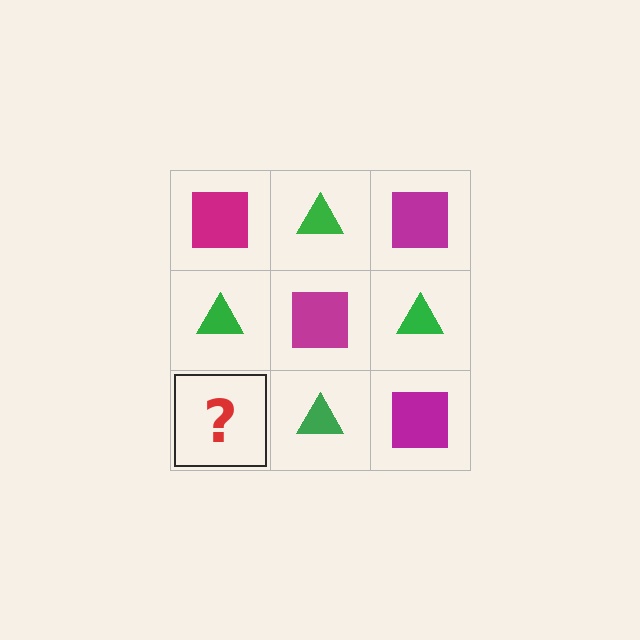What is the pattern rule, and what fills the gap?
The rule is that it alternates magenta square and green triangle in a checkerboard pattern. The gap should be filled with a magenta square.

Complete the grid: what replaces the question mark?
The question mark should be replaced with a magenta square.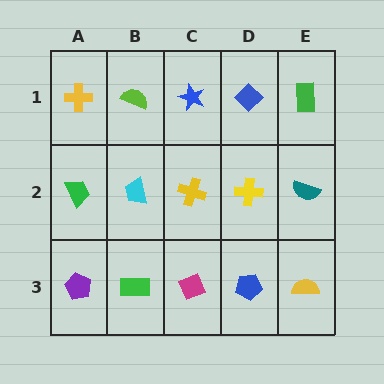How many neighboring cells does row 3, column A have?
2.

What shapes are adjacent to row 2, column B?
A lime semicircle (row 1, column B), a green rectangle (row 3, column B), a green trapezoid (row 2, column A), a yellow cross (row 2, column C).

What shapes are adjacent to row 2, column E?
A green rectangle (row 1, column E), a yellow semicircle (row 3, column E), a yellow cross (row 2, column D).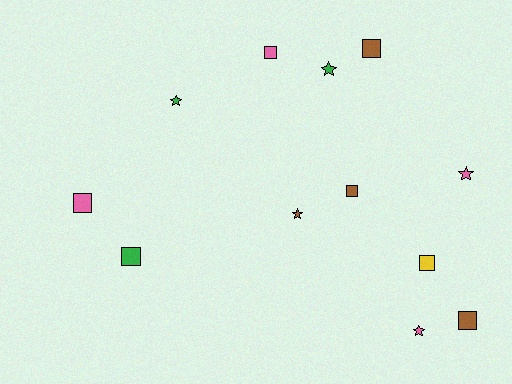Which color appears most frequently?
Pink, with 4 objects.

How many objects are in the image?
There are 12 objects.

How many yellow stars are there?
There are no yellow stars.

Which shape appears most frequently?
Square, with 7 objects.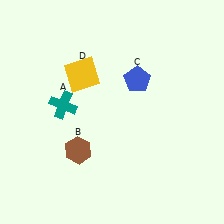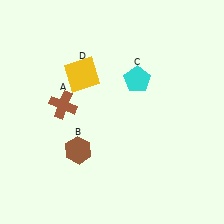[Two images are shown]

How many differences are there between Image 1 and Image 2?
There are 2 differences between the two images.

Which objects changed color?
A changed from teal to brown. C changed from blue to cyan.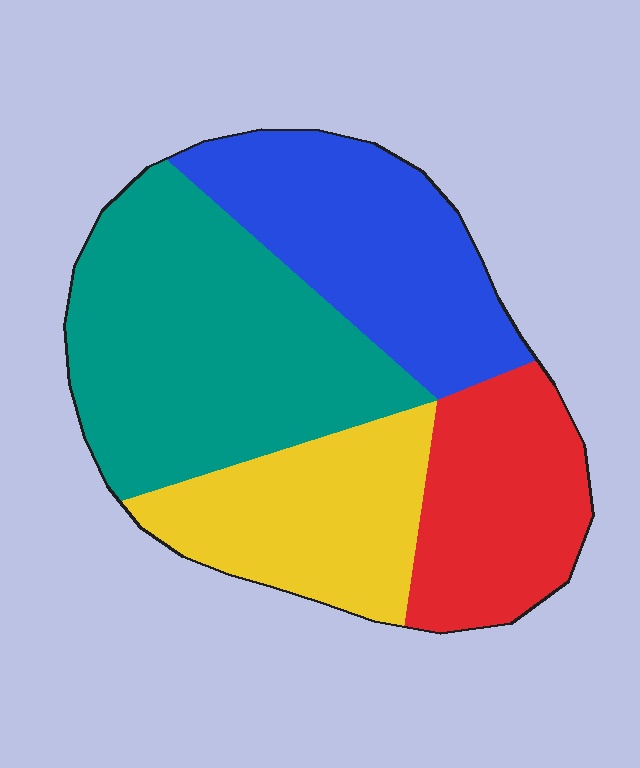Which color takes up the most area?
Teal, at roughly 35%.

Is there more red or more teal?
Teal.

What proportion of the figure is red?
Red covers around 20% of the figure.